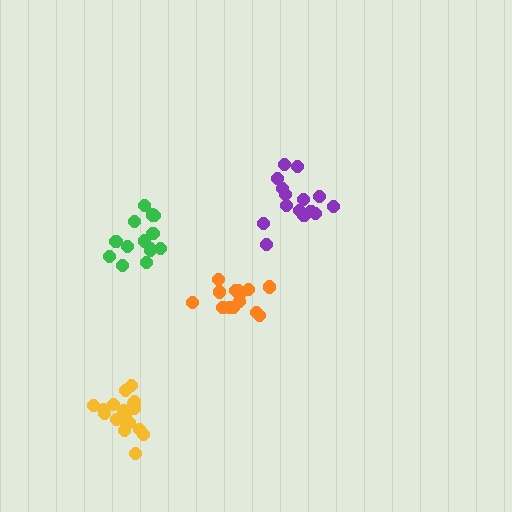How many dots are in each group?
Group 1: 14 dots, Group 2: 14 dots, Group 3: 18 dots, Group 4: 15 dots (61 total).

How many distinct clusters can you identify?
There are 4 distinct clusters.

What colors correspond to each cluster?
The clusters are colored: green, orange, yellow, purple.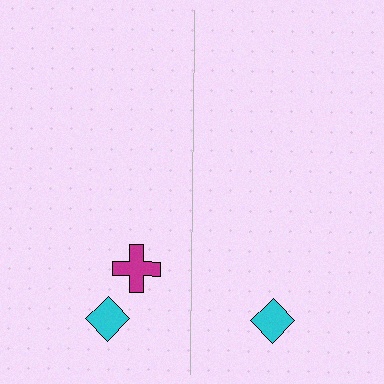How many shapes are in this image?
There are 3 shapes in this image.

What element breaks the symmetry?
A magenta cross is missing from the right side.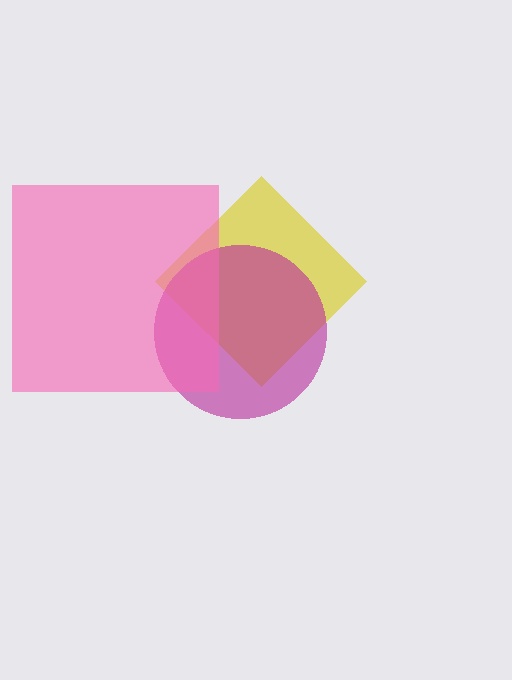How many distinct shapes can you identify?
There are 3 distinct shapes: a yellow diamond, a magenta circle, a pink square.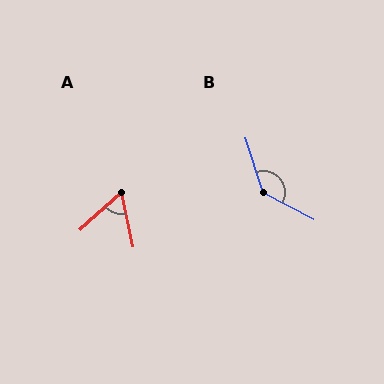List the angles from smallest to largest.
A (60°), B (136°).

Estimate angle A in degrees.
Approximately 60 degrees.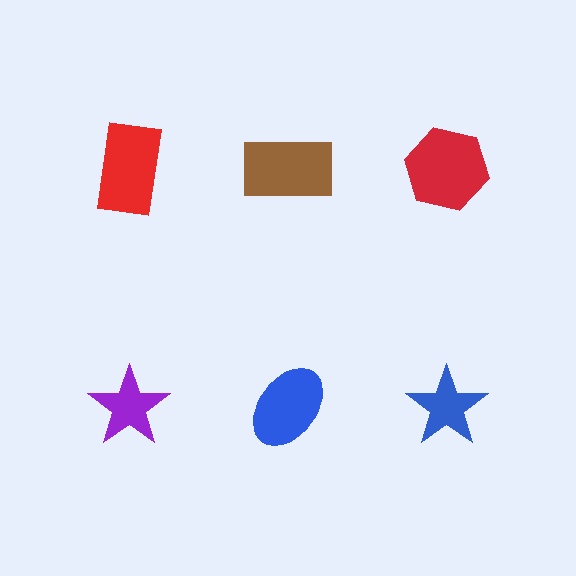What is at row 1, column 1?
A red rectangle.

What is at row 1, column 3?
A red hexagon.